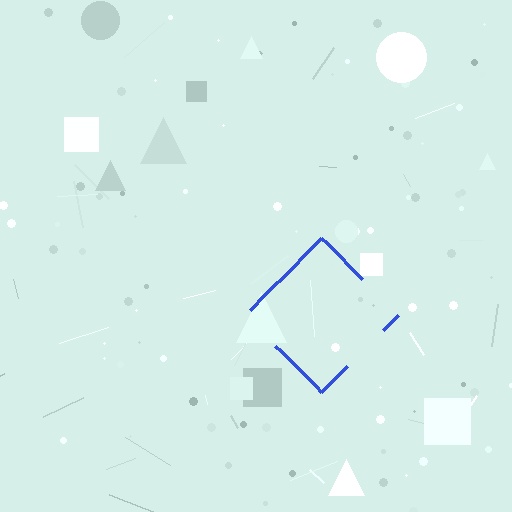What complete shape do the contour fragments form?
The contour fragments form a diamond.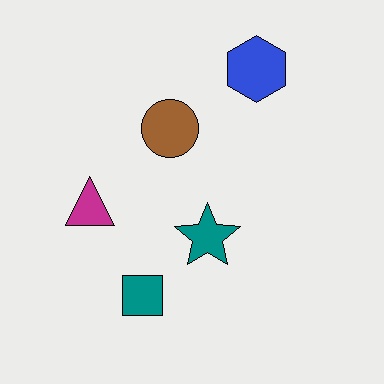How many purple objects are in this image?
There are no purple objects.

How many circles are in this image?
There is 1 circle.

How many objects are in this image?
There are 5 objects.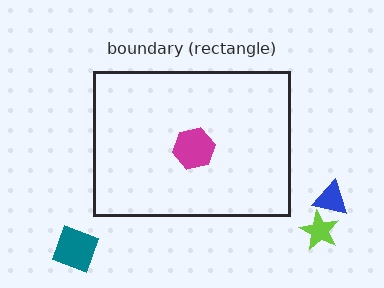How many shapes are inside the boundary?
1 inside, 3 outside.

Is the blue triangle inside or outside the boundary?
Outside.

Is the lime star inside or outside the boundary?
Outside.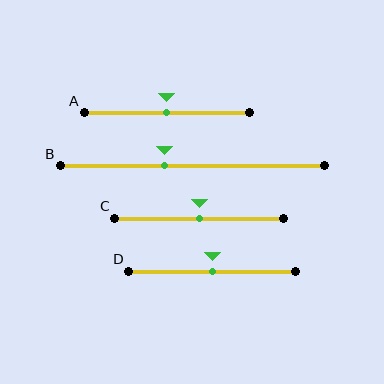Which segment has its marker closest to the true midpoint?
Segment A has its marker closest to the true midpoint.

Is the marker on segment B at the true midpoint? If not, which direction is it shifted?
No, the marker on segment B is shifted to the left by about 10% of the segment length.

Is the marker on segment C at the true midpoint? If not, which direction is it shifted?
Yes, the marker on segment C is at the true midpoint.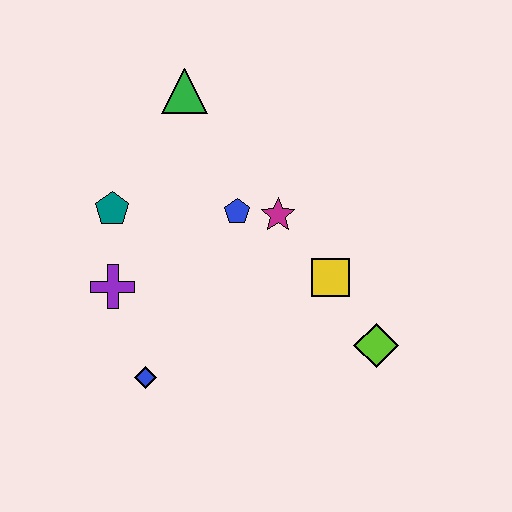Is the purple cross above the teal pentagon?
No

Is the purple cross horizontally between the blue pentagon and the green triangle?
No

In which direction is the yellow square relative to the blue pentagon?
The yellow square is to the right of the blue pentagon.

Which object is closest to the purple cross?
The teal pentagon is closest to the purple cross.